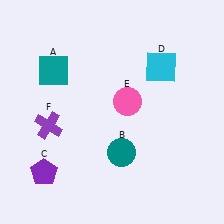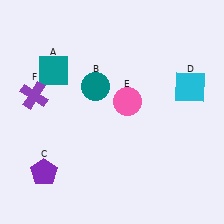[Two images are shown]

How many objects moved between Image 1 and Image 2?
3 objects moved between the two images.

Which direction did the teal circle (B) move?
The teal circle (B) moved up.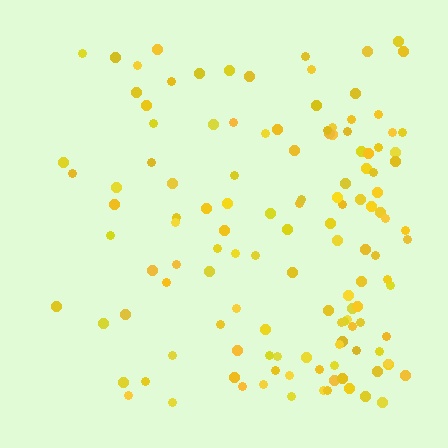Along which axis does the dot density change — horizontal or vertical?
Horizontal.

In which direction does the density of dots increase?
From left to right, with the right side densest.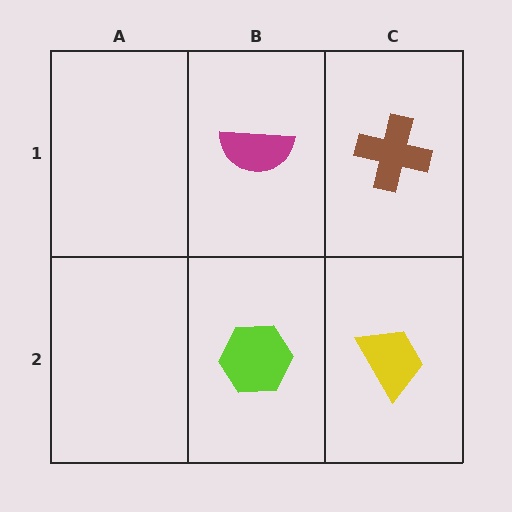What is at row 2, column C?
A yellow trapezoid.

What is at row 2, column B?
A lime hexagon.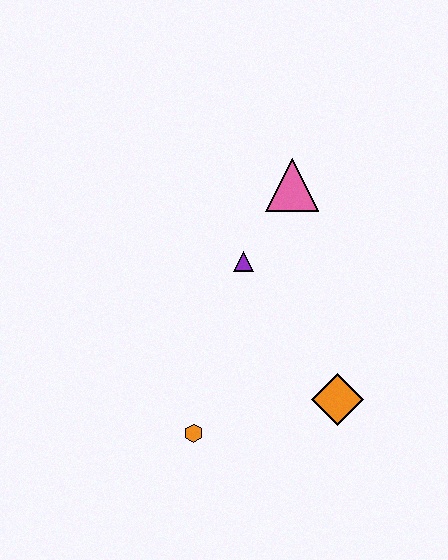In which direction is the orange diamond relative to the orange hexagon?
The orange diamond is to the right of the orange hexagon.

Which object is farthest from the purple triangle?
The orange hexagon is farthest from the purple triangle.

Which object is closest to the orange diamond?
The orange hexagon is closest to the orange diamond.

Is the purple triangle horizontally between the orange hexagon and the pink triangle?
Yes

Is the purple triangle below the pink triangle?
Yes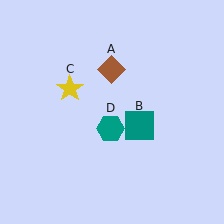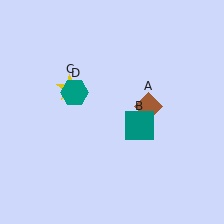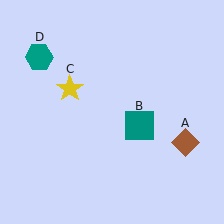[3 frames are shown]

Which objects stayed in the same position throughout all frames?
Teal square (object B) and yellow star (object C) remained stationary.